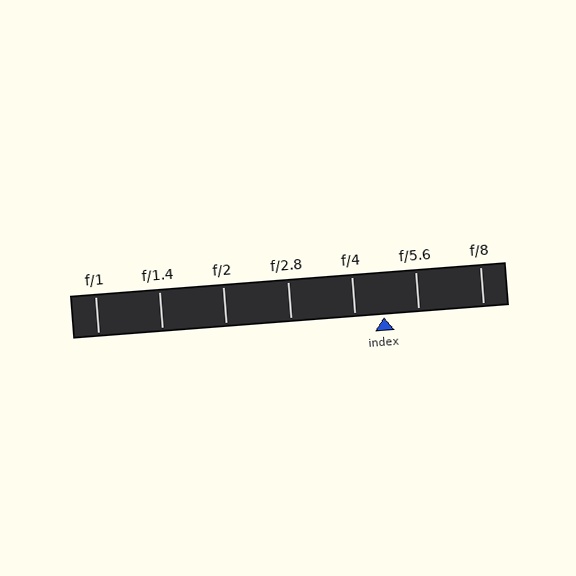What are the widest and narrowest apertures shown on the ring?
The widest aperture shown is f/1 and the narrowest is f/8.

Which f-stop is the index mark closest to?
The index mark is closest to f/4.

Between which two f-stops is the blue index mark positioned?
The index mark is between f/4 and f/5.6.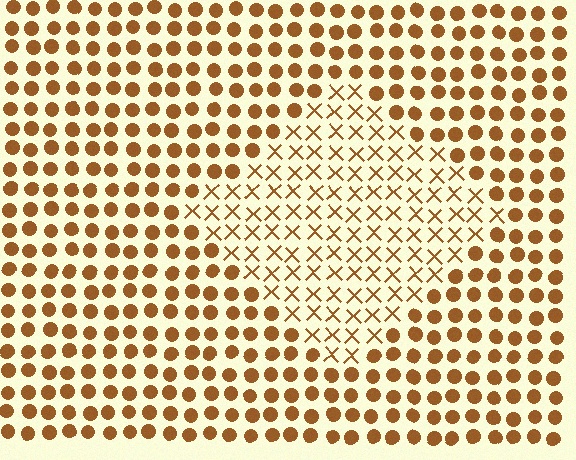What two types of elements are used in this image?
The image uses X marks inside the diamond region and circles outside it.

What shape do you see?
I see a diamond.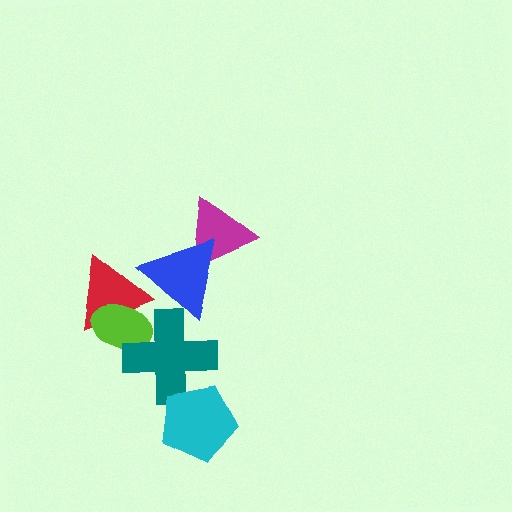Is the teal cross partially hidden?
Yes, it is partially covered by another shape.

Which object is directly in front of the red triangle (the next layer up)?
The lime ellipse is directly in front of the red triangle.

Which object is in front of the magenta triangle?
The blue triangle is in front of the magenta triangle.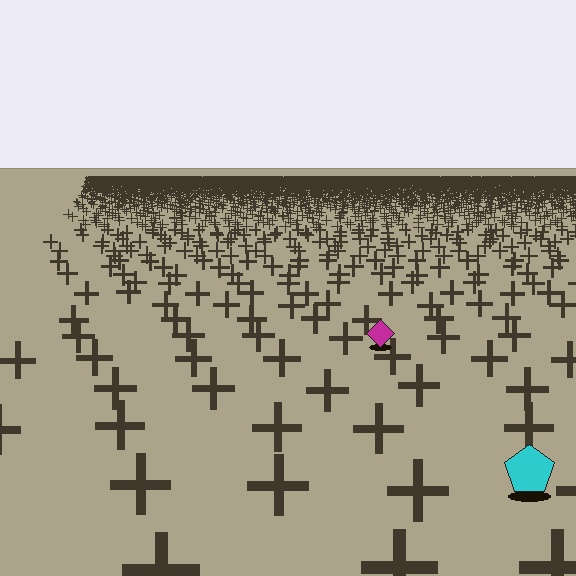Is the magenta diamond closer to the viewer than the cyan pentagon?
No. The cyan pentagon is closer — you can tell from the texture gradient: the ground texture is coarser near it.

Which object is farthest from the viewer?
The magenta diamond is farthest from the viewer. It appears smaller and the ground texture around it is denser.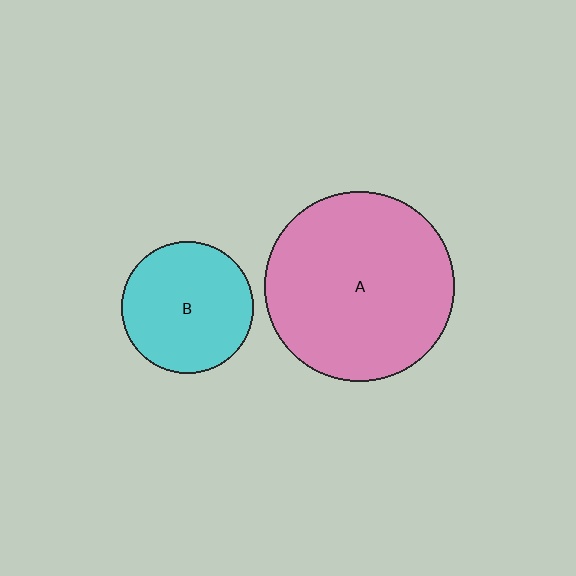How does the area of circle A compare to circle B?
Approximately 2.1 times.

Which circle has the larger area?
Circle A (pink).